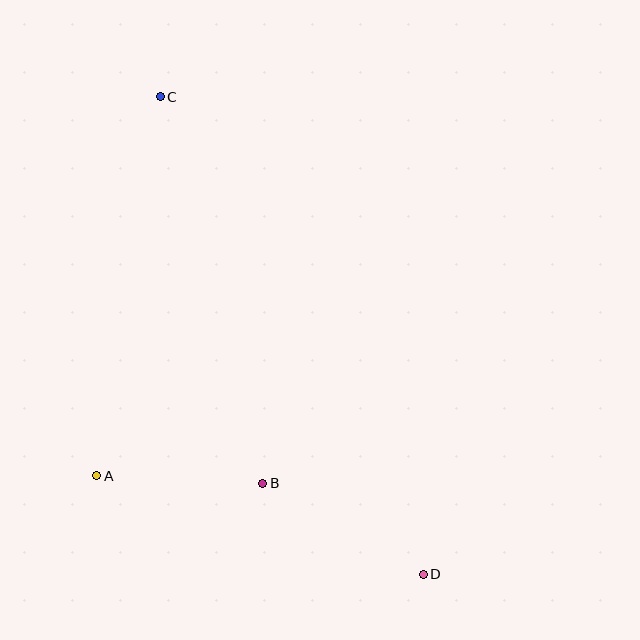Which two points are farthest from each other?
Points C and D are farthest from each other.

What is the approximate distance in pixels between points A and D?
The distance between A and D is approximately 341 pixels.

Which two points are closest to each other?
Points A and B are closest to each other.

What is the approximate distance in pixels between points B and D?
The distance between B and D is approximately 184 pixels.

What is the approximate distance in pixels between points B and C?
The distance between B and C is approximately 400 pixels.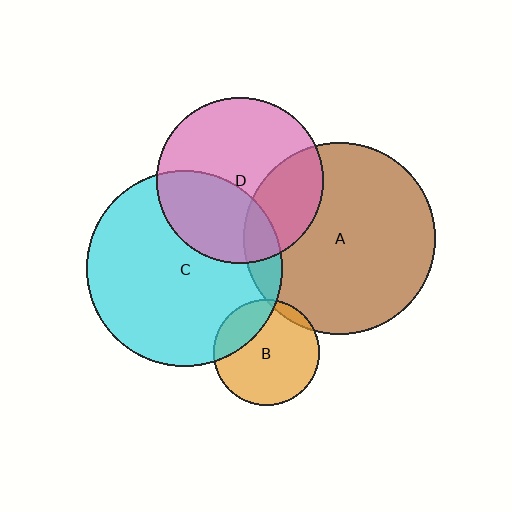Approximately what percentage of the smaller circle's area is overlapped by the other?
Approximately 5%.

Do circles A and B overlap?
Yes.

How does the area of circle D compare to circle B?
Approximately 2.4 times.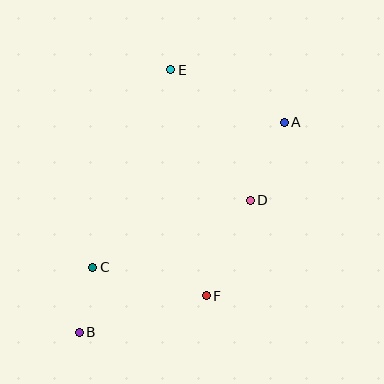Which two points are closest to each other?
Points B and C are closest to each other.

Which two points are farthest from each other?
Points A and B are farthest from each other.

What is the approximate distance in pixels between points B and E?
The distance between B and E is approximately 278 pixels.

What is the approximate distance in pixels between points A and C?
The distance between A and C is approximately 240 pixels.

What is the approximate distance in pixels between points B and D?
The distance between B and D is approximately 216 pixels.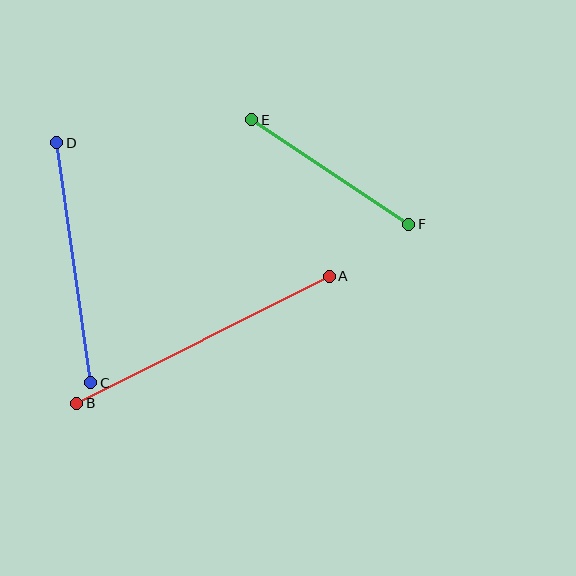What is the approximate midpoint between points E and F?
The midpoint is at approximately (330, 172) pixels.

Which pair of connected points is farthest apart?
Points A and B are farthest apart.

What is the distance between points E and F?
The distance is approximately 189 pixels.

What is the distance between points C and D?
The distance is approximately 243 pixels.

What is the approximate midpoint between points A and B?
The midpoint is at approximately (203, 340) pixels.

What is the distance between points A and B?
The distance is approximately 283 pixels.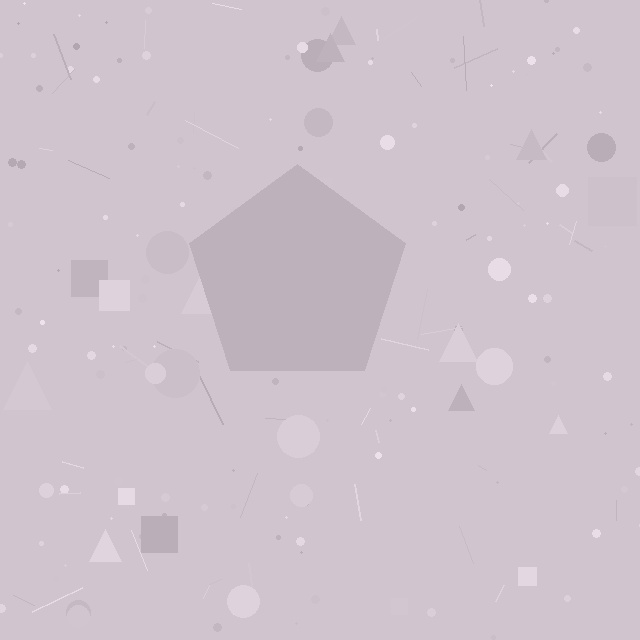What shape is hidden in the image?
A pentagon is hidden in the image.